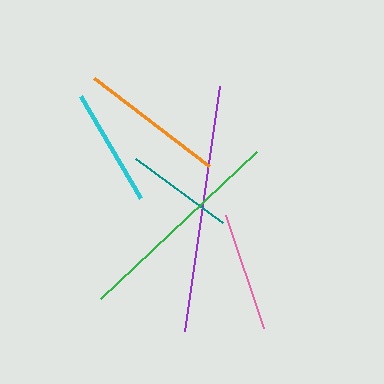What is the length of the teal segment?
The teal segment is approximately 108 pixels long.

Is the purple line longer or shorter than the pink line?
The purple line is longer than the pink line.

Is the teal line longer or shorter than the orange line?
The orange line is longer than the teal line.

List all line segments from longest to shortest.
From longest to shortest: purple, green, orange, pink, cyan, teal.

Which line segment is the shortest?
The teal line is the shortest at approximately 108 pixels.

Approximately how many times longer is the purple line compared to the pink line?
The purple line is approximately 2.1 times the length of the pink line.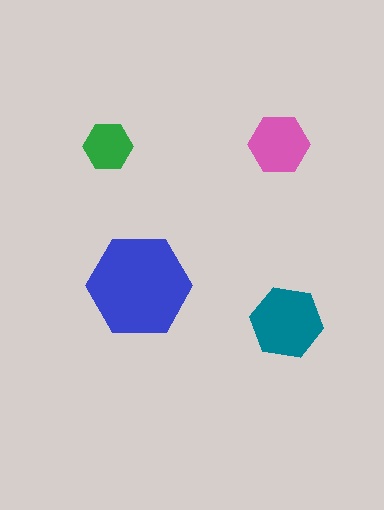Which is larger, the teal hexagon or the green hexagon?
The teal one.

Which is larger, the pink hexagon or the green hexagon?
The pink one.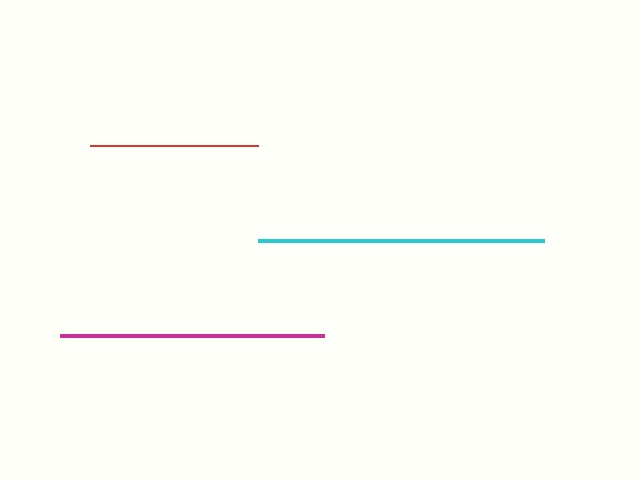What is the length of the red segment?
The red segment is approximately 168 pixels long.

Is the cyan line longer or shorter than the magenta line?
The cyan line is longer than the magenta line.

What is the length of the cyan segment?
The cyan segment is approximately 286 pixels long.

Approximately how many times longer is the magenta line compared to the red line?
The magenta line is approximately 1.6 times the length of the red line.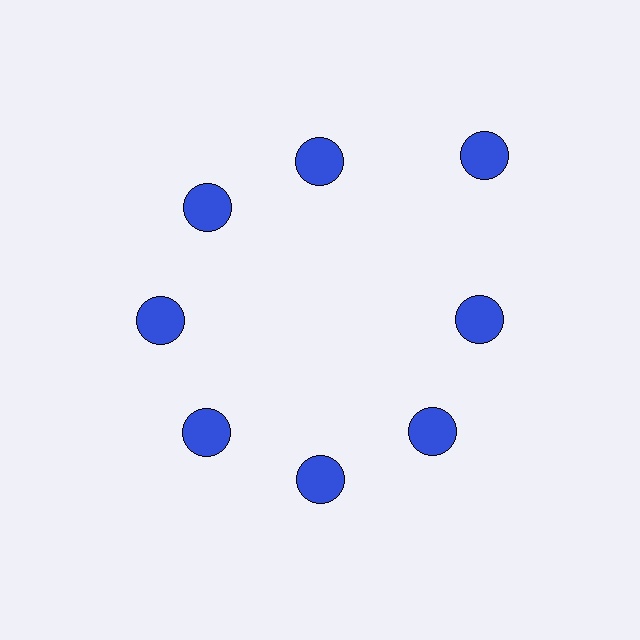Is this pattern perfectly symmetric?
No. The 8 blue circles are arranged in a ring, but one element near the 2 o'clock position is pushed outward from the center, breaking the 8-fold rotational symmetry.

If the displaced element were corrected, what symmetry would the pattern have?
It would have 8-fold rotational symmetry — the pattern would map onto itself every 45 degrees.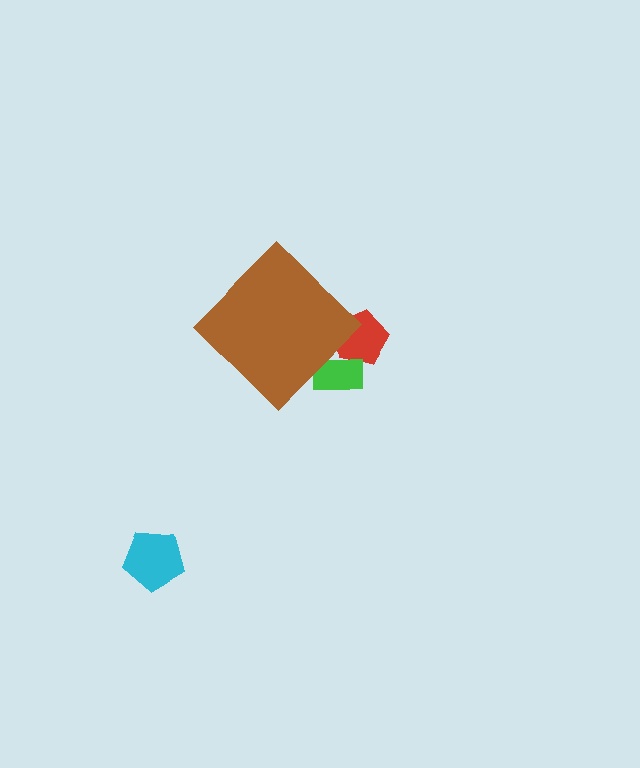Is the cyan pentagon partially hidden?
No, the cyan pentagon is fully visible.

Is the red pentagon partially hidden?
Yes, the red pentagon is partially hidden behind the brown diamond.